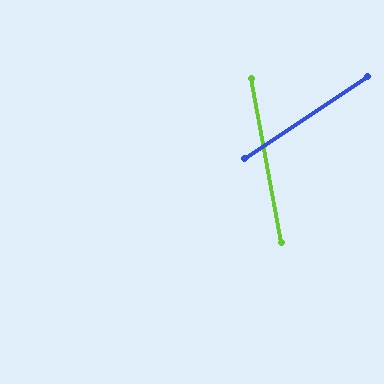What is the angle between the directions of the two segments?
Approximately 67 degrees.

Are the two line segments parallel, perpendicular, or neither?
Neither parallel nor perpendicular — they differ by about 67°.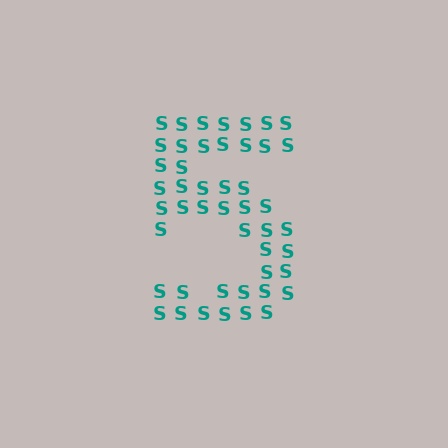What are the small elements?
The small elements are letter S's.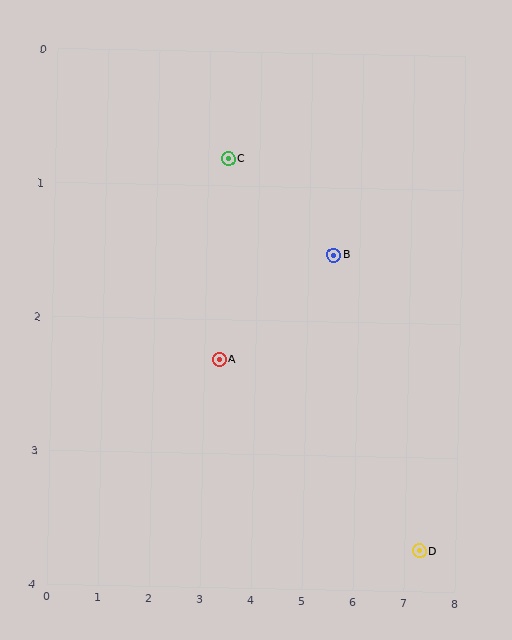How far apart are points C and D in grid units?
Points C and D are about 4.9 grid units apart.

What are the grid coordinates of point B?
Point B is at approximately (5.5, 1.5).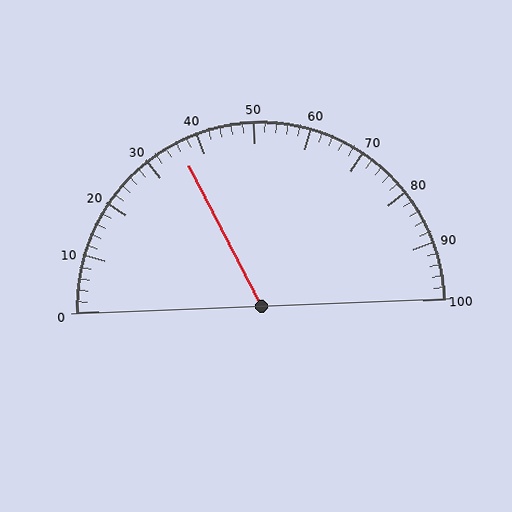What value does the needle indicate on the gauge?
The needle indicates approximately 36.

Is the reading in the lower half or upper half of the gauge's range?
The reading is in the lower half of the range (0 to 100).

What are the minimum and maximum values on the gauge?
The gauge ranges from 0 to 100.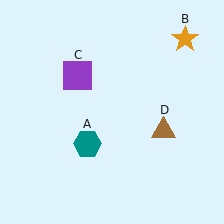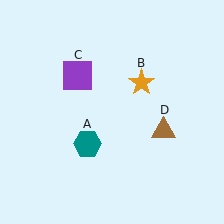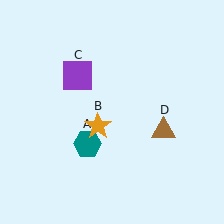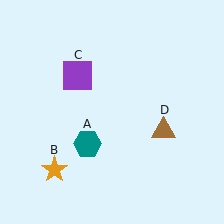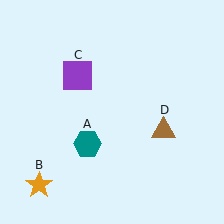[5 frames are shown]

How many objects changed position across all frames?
1 object changed position: orange star (object B).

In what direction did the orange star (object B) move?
The orange star (object B) moved down and to the left.